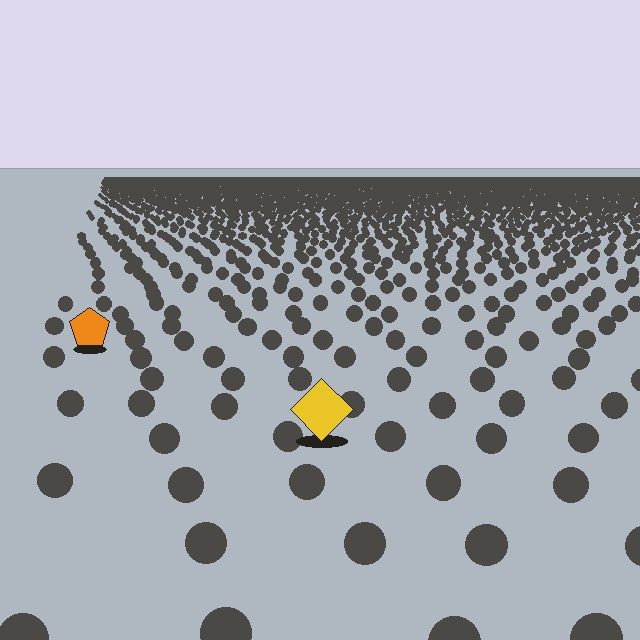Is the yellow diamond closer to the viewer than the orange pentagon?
Yes. The yellow diamond is closer — you can tell from the texture gradient: the ground texture is coarser near it.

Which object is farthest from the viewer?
The orange pentagon is farthest from the viewer. It appears smaller and the ground texture around it is denser.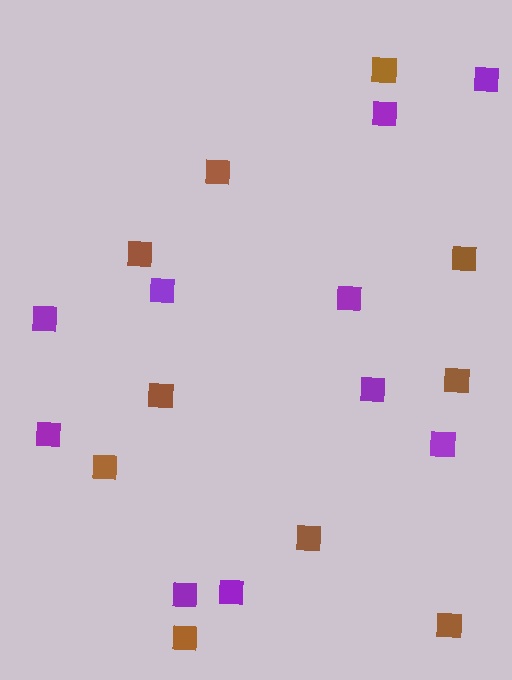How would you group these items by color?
There are 2 groups: one group of brown squares (10) and one group of purple squares (10).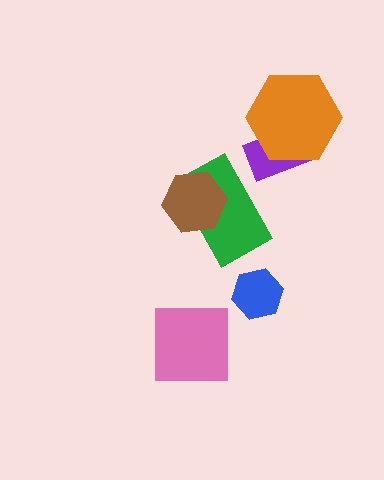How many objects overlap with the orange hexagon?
1 object overlaps with the orange hexagon.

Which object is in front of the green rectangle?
The brown hexagon is in front of the green rectangle.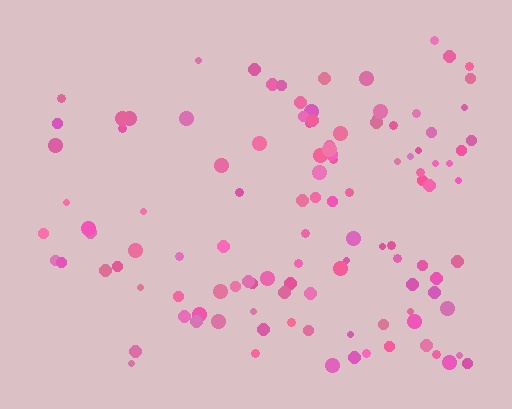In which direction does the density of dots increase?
From left to right, with the right side densest.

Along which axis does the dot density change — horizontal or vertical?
Horizontal.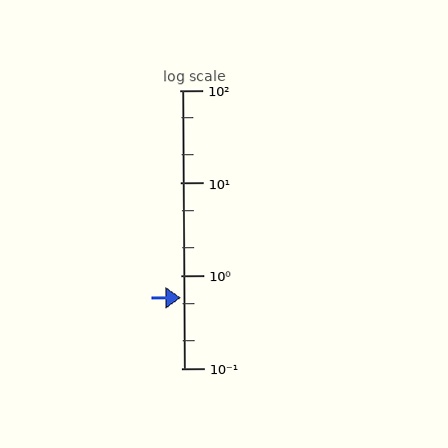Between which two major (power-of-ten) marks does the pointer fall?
The pointer is between 0.1 and 1.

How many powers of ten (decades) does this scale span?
The scale spans 3 decades, from 0.1 to 100.